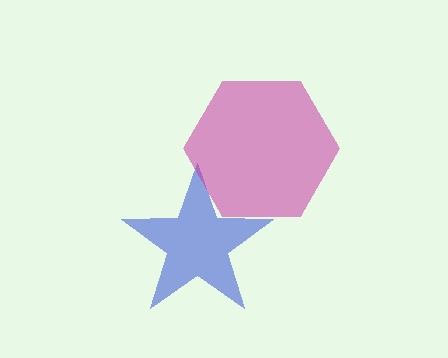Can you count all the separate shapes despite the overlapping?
Yes, there are 2 separate shapes.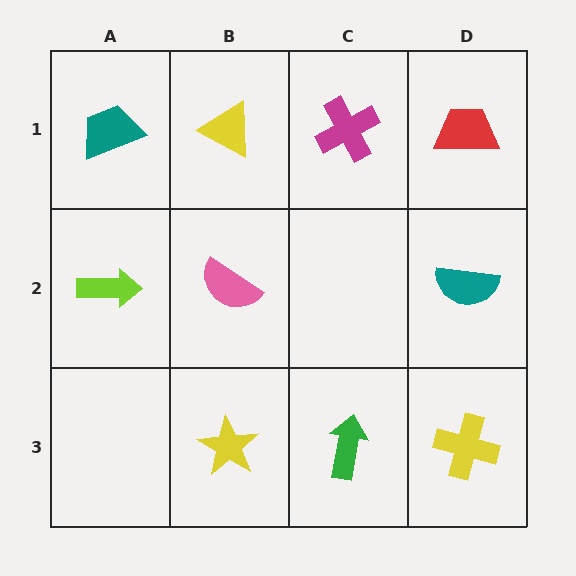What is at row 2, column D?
A teal semicircle.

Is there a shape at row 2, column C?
No, that cell is empty.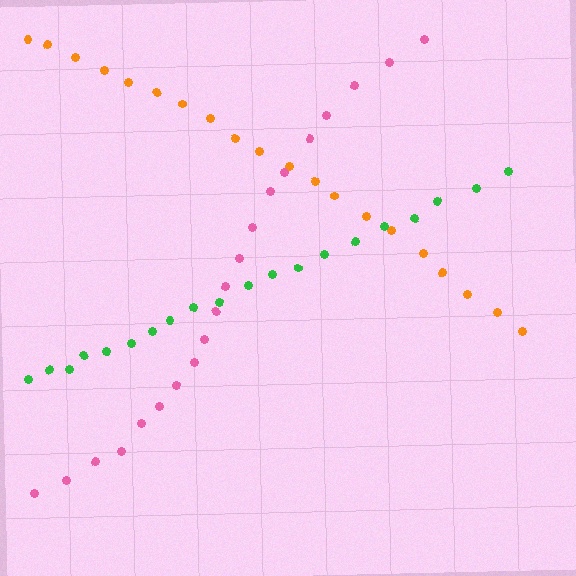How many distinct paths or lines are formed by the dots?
There are 3 distinct paths.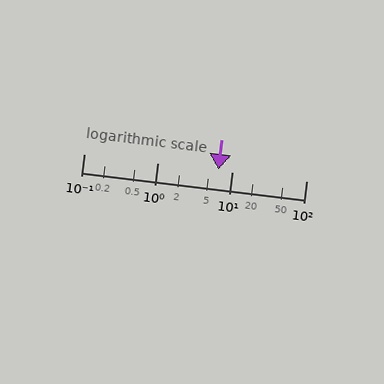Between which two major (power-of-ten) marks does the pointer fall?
The pointer is between 1 and 10.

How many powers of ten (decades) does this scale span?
The scale spans 3 decades, from 0.1 to 100.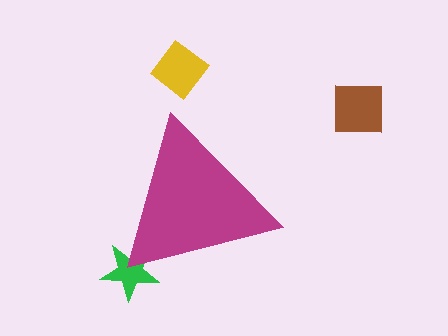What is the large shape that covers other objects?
A magenta triangle.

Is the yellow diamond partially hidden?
No, the yellow diamond is fully visible.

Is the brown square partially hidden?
No, the brown square is fully visible.